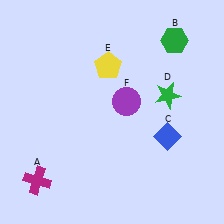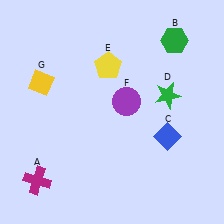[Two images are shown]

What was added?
A yellow diamond (G) was added in Image 2.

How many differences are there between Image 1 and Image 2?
There is 1 difference between the two images.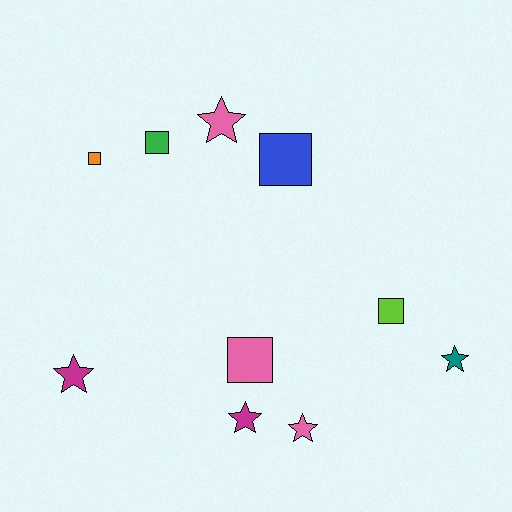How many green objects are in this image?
There is 1 green object.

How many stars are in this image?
There are 5 stars.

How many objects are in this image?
There are 10 objects.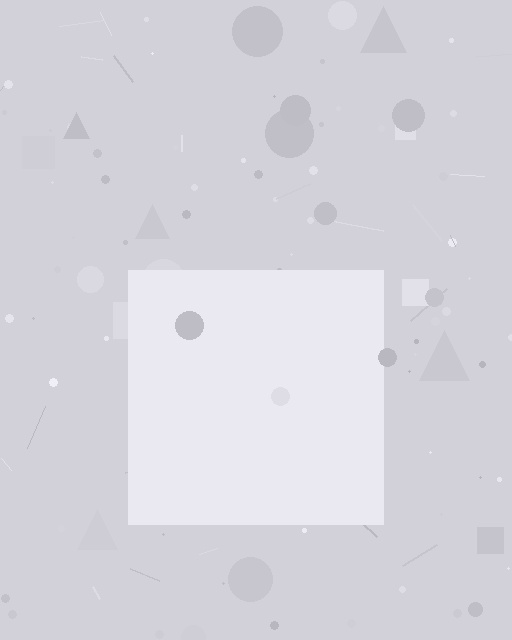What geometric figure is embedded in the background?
A square is embedded in the background.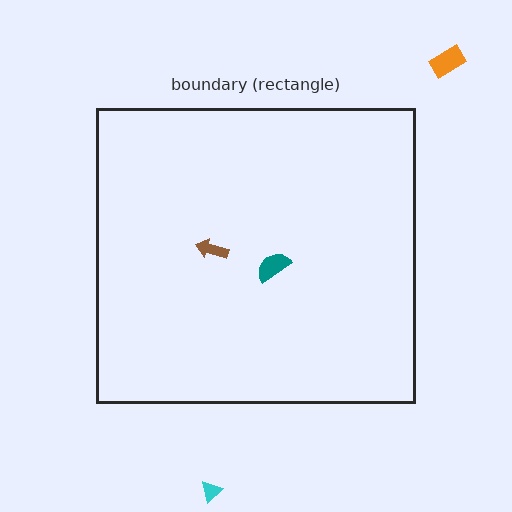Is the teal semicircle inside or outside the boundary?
Inside.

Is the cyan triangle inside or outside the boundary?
Outside.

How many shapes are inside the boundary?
2 inside, 2 outside.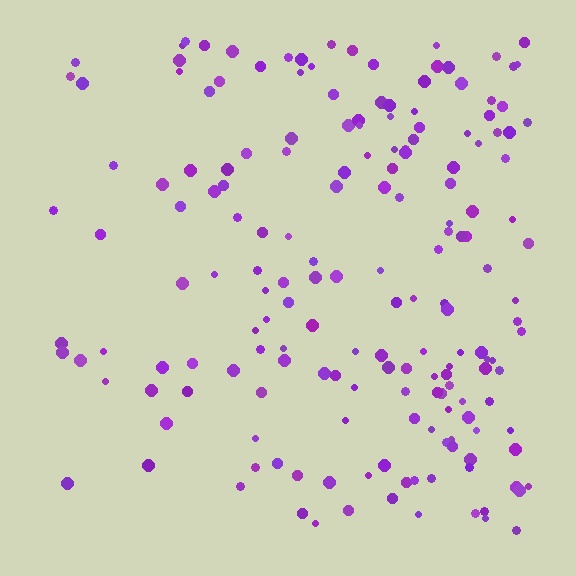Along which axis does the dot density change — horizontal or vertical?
Horizontal.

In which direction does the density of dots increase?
From left to right, with the right side densest.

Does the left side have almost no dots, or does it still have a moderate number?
Still a moderate number, just noticeably fewer than the right.